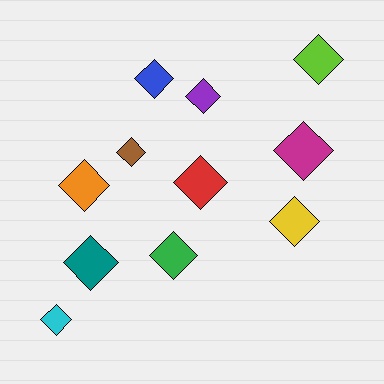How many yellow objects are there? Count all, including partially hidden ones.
There is 1 yellow object.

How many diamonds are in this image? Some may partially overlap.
There are 11 diamonds.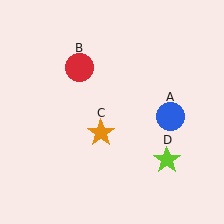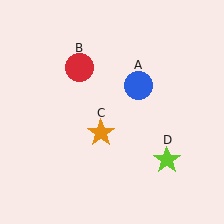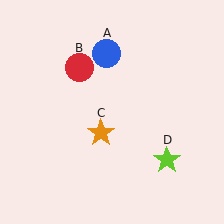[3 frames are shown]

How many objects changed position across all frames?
1 object changed position: blue circle (object A).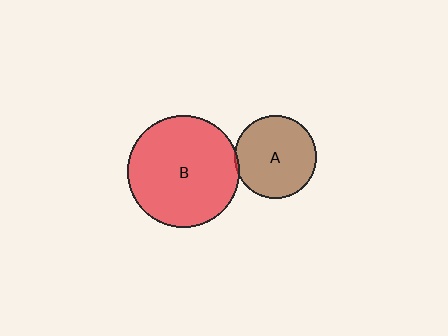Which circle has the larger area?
Circle B (red).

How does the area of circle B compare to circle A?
Approximately 1.9 times.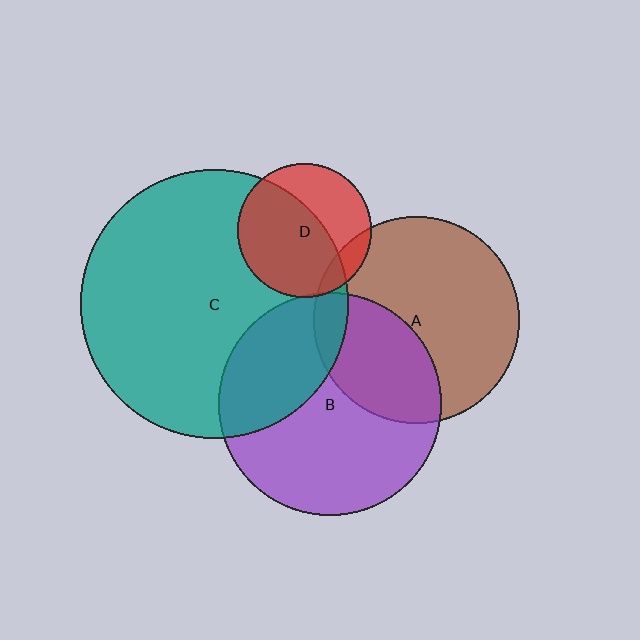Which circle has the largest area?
Circle C (teal).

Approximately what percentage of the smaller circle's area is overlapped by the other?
Approximately 60%.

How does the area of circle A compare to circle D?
Approximately 2.4 times.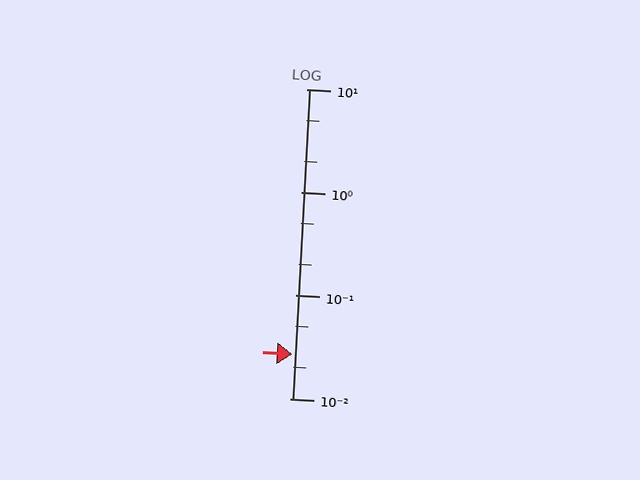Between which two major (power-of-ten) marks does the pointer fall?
The pointer is between 0.01 and 0.1.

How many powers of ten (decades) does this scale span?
The scale spans 3 decades, from 0.01 to 10.